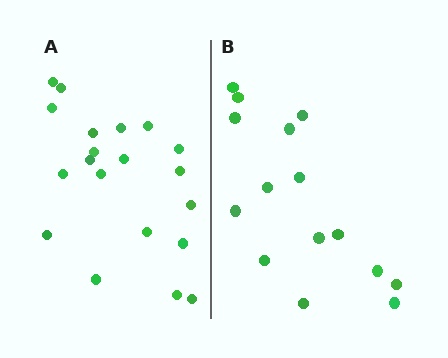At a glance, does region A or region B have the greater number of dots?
Region A (the left region) has more dots.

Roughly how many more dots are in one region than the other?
Region A has about 5 more dots than region B.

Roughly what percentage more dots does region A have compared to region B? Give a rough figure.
About 35% more.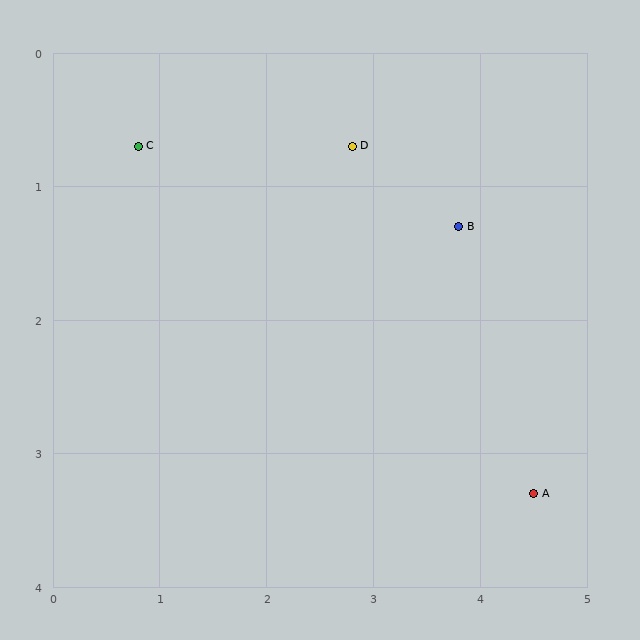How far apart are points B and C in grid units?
Points B and C are about 3.1 grid units apart.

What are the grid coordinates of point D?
Point D is at approximately (2.8, 0.7).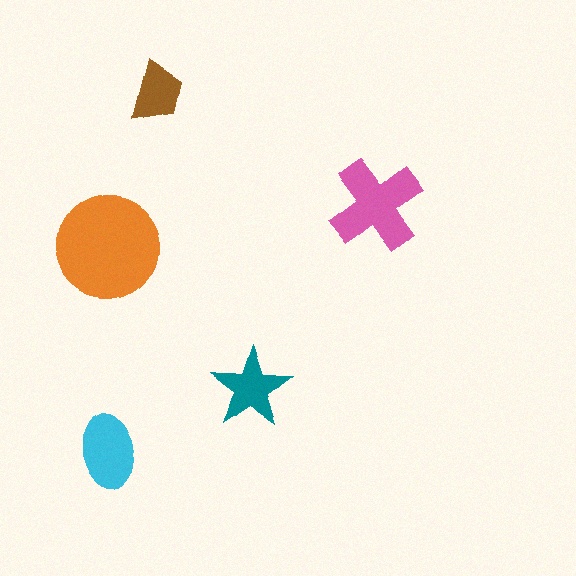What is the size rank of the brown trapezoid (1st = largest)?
5th.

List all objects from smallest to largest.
The brown trapezoid, the teal star, the cyan ellipse, the pink cross, the orange circle.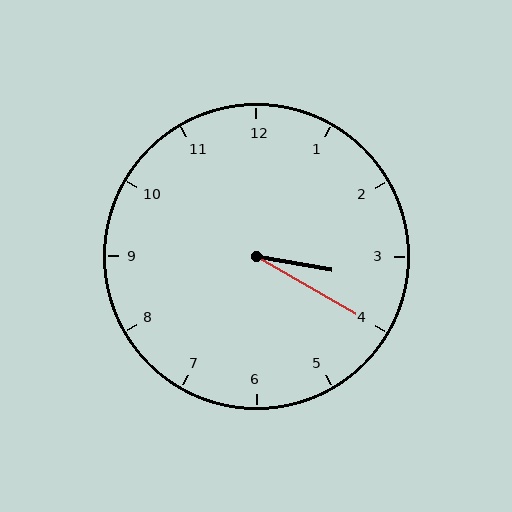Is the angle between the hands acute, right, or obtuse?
It is acute.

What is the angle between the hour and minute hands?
Approximately 20 degrees.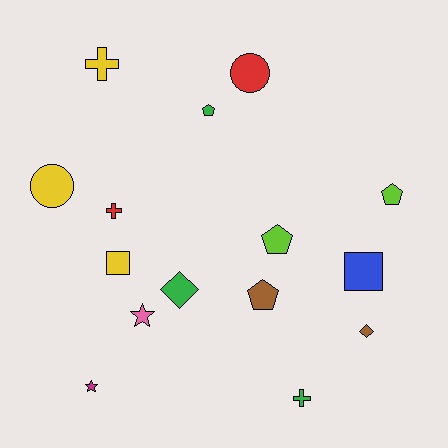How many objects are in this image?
There are 15 objects.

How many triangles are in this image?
There are no triangles.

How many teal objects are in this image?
There are no teal objects.